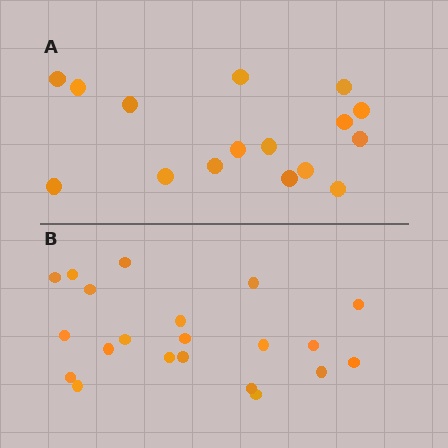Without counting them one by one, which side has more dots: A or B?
Region B (the bottom region) has more dots.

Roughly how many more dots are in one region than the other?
Region B has about 5 more dots than region A.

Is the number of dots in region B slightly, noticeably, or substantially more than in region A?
Region B has noticeably more, but not dramatically so. The ratio is roughly 1.3 to 1.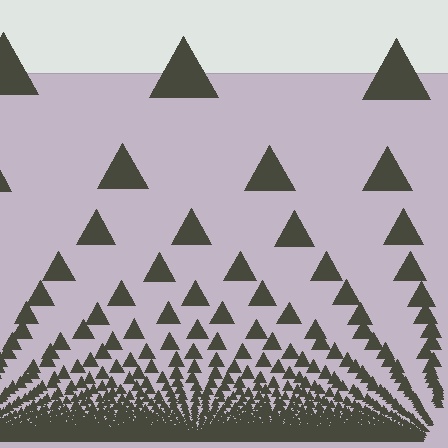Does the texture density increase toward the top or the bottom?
Density increases toward the bottom.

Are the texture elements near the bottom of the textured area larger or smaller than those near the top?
Smaller. The gradient is inverted — elements near the bottom are smaller and denser.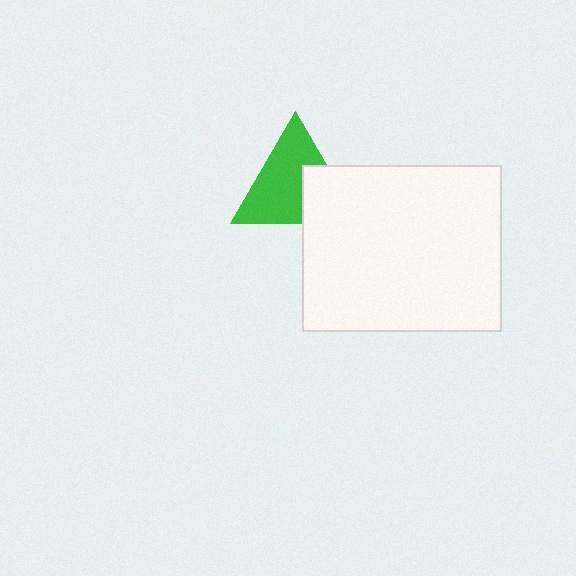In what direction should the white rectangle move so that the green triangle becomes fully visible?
The white rectangle should move toward the lower-right. That is the shortest direction to clear the overlap and leave the green triangle fully visible.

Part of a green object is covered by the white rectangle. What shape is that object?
It is a triangle.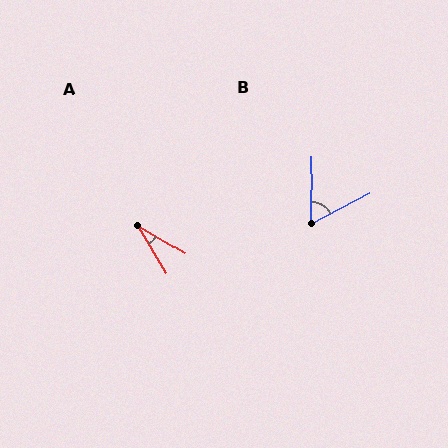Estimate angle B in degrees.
Approximately 61 degrees.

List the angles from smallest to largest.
A (28°), B (61°).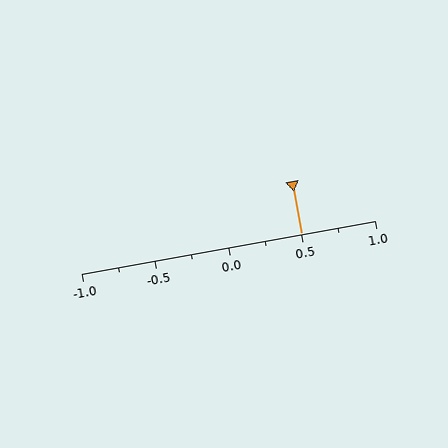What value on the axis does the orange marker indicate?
The marker indicates approximately 0.5.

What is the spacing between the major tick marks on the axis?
The major ticks are spaced 0.5 apart.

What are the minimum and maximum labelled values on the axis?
The axis runs from -1.0 to 1.0.